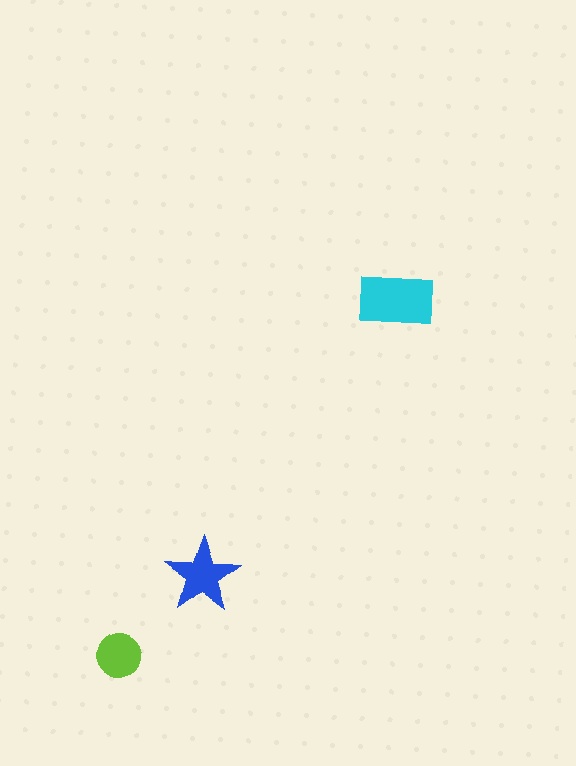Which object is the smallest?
The lime circle.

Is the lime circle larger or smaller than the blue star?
Smaller.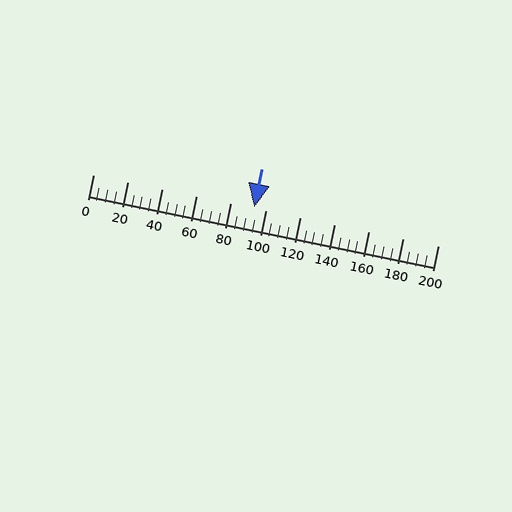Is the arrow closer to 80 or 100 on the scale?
The arrow is closer to 100.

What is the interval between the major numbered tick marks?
The major tick marks are spaced 20 units apart.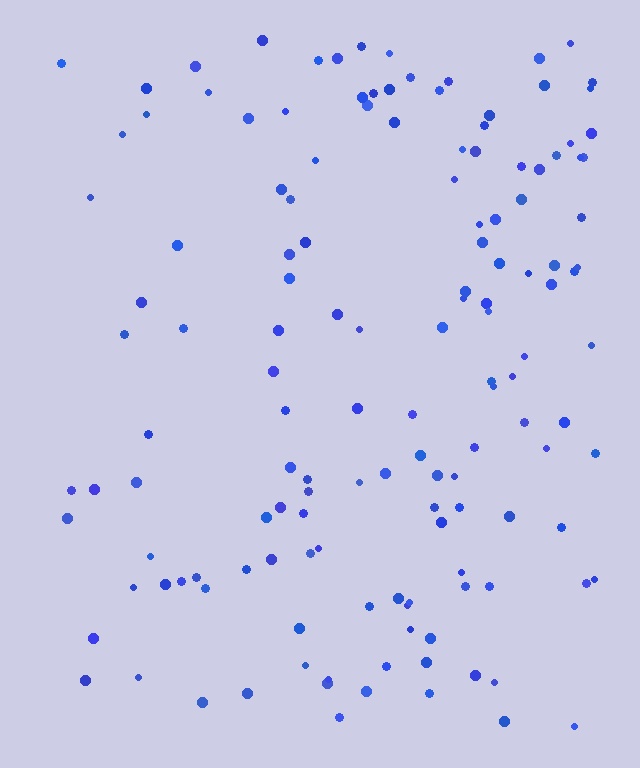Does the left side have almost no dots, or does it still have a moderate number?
Still a moderate number, just noticeably fewer than the right.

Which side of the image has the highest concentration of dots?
The right.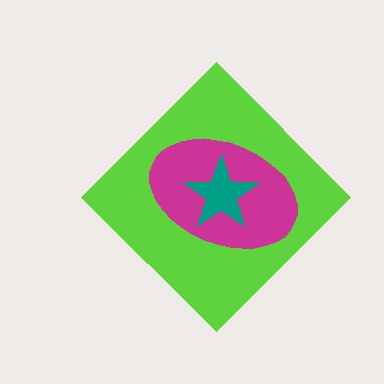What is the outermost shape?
The lime diamond.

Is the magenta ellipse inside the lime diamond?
Yes.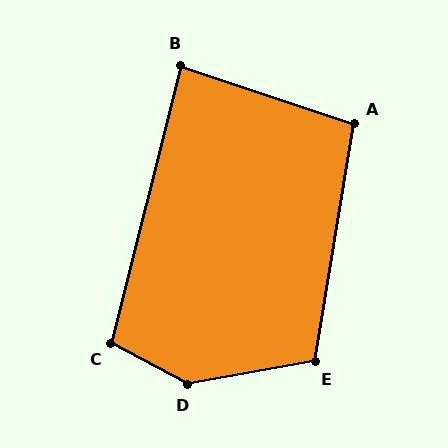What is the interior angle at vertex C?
Approximately 104 degrees (obtuse).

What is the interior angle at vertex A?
Approximately 99 degrees (obtuse).